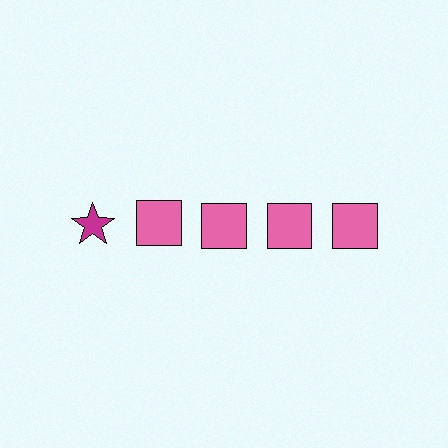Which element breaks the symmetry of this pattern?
The magenta star in the top row, leftmost column breaks the symmetry. All other shapes are pink squares.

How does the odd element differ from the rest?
It differs in both color (magenta instead of pink) and shape (star instead of square).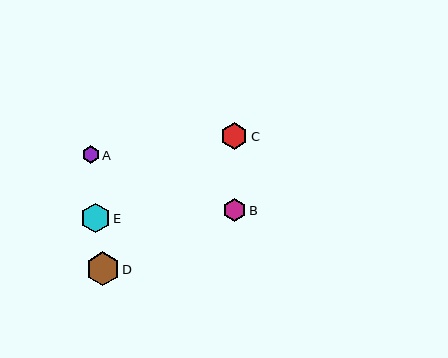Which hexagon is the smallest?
Hexagon A is the smallest with a size of approximately 17 pixels.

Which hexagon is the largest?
Hexagon D is the largest with a size of approximately 34 pixels.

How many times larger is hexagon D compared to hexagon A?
Hexagon D is approximately 1.9 times the size of hexagon A.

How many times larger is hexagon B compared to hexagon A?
Hexagon B is approximately 1.3 times the size of hexagon A.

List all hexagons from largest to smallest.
From largest to smallest: D, E, C, B, A.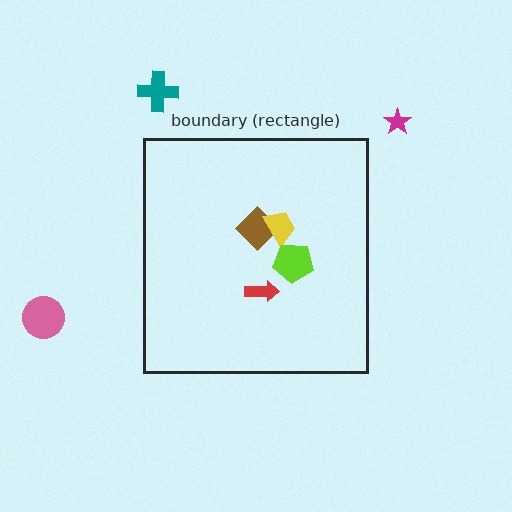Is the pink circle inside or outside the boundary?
Outside.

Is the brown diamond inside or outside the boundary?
Inside.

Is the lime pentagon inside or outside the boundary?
Inside.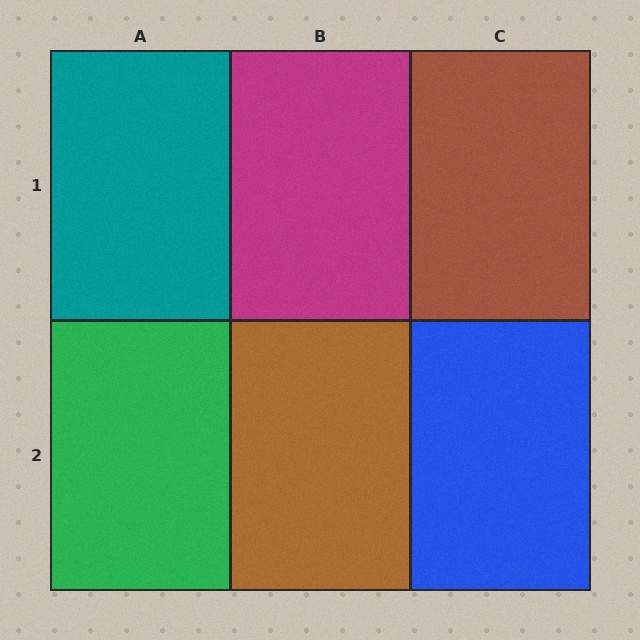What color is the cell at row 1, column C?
Brown.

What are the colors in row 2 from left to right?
Green, brown, blue.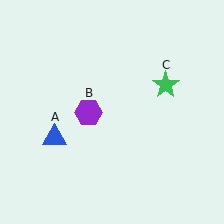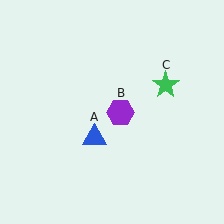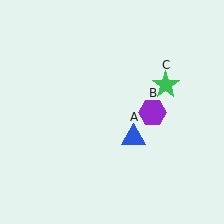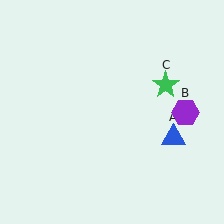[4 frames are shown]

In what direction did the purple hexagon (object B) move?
The purple hexagon (object B) moved right.